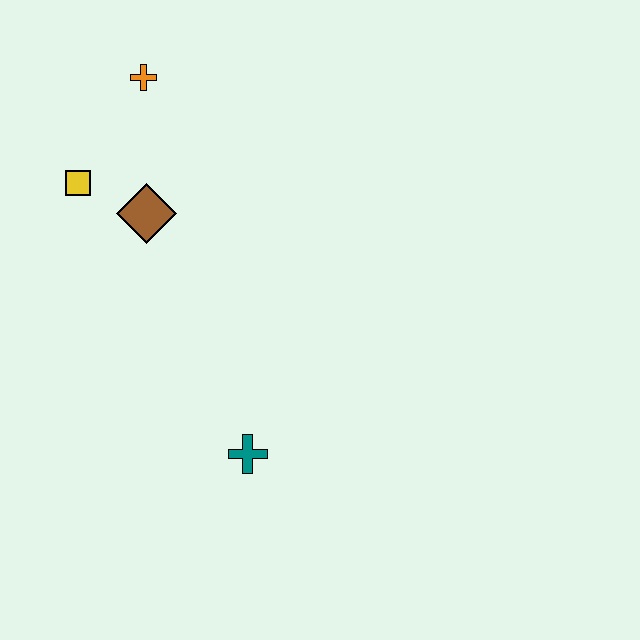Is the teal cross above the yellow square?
No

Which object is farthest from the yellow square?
The teal cross is farthest from the yellow square.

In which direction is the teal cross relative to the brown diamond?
The teal cross is below the brown diamond.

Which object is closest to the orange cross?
The yellow square is closest to the orange cross.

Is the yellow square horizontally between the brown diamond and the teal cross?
No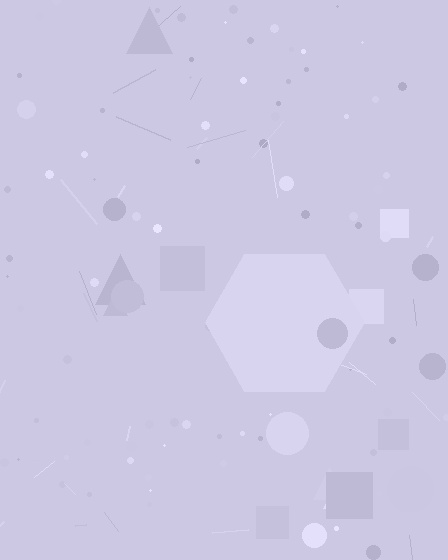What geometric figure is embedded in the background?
A hexagon is embedded in the background.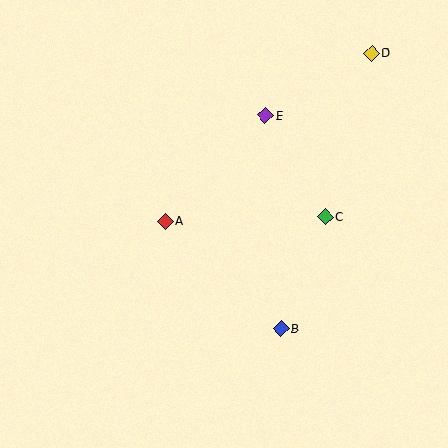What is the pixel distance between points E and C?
The distance between E and C is 118 pixels.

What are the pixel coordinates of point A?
Point A is at (166, 221).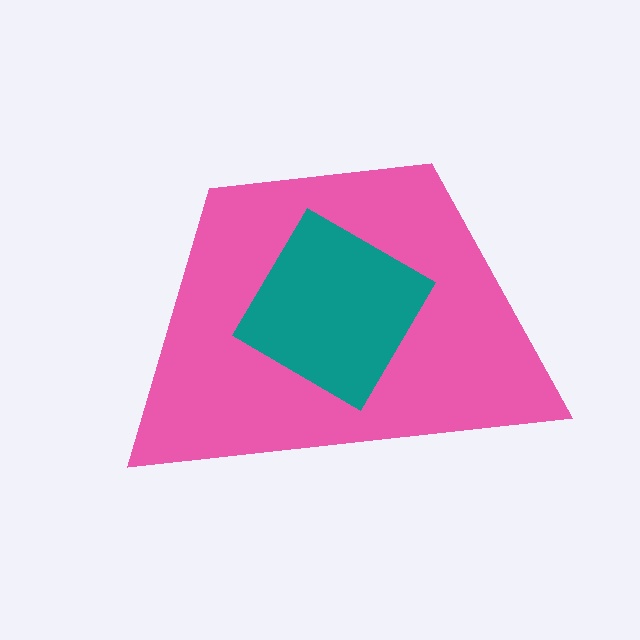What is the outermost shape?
The pink trapezoid.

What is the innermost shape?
The teal diamond.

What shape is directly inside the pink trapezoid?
The teal diamond.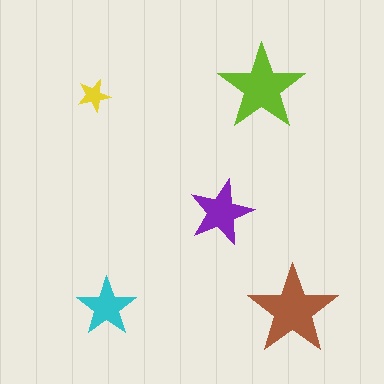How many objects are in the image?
There are 5 objects in the image.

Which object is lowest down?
The brown star is bottommost.